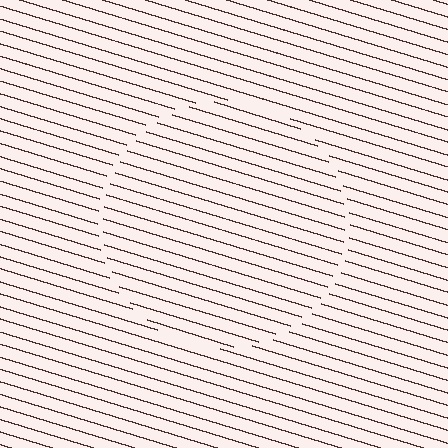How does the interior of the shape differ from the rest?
The interior of the shape contains the same grating, shifted by half a period — the contour is defined by the phase discontinuity where line-ends from the inner and outer gratings abut.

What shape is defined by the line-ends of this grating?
An illusory circle. The interior of the shape contains the same grating, shifted by half a period — the contour is defined by the phase discontinuity where line-ends from the inner and outer gratings abut.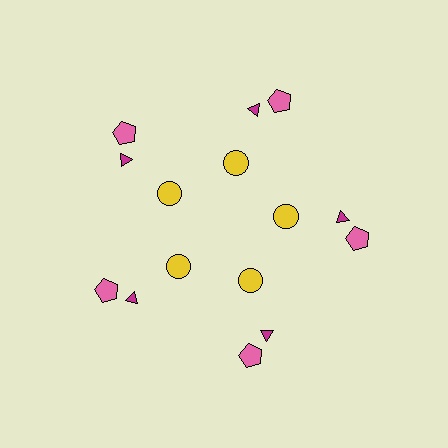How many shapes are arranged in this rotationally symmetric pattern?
There are 15 shapes, arranged in 5 groups of 3.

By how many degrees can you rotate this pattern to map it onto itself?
The pattern maps onto itself every 72 degrees of rotation.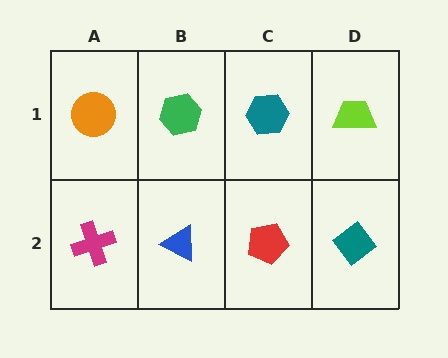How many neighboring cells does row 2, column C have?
3.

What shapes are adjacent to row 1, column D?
A teal diamond (row 2, column D), a teal hexagon (row 1, column C).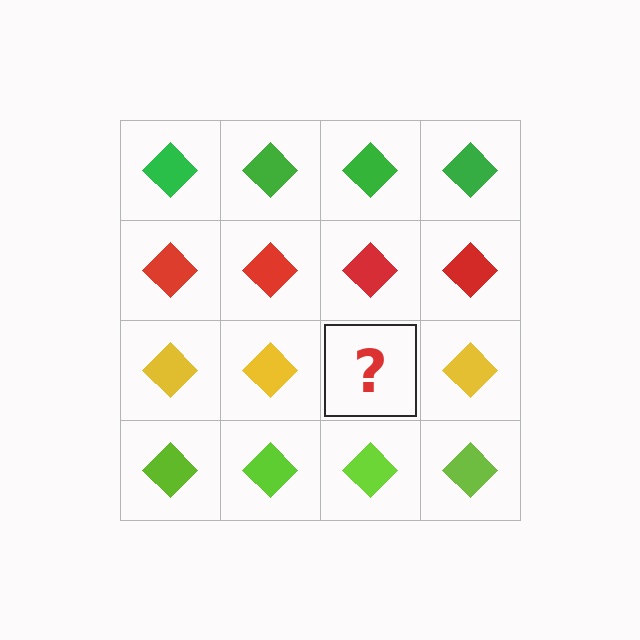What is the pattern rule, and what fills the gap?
The rule is that each row has a consistent color. The gap should be filled with a yellow diamond.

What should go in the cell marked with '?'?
The missing cell should contain a yellow diamond.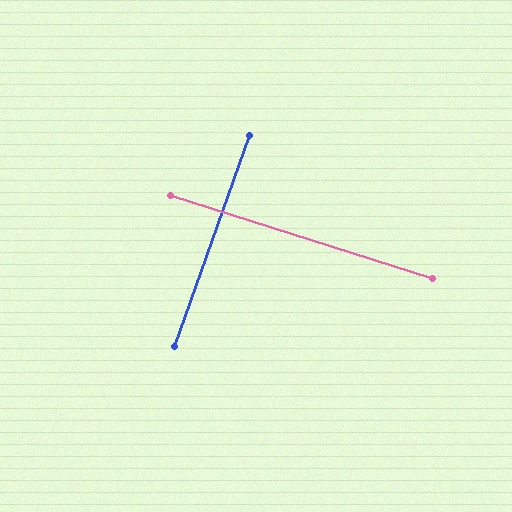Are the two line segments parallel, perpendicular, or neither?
Perpendicular — they meet at approximately 88°.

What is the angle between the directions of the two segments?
Approximately 88 degrees.